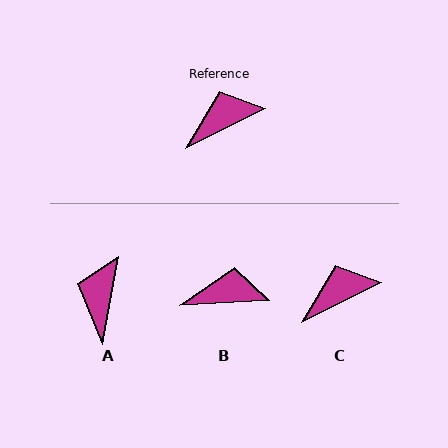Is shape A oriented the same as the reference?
No, it is off by about 54 degrees.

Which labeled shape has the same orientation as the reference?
C.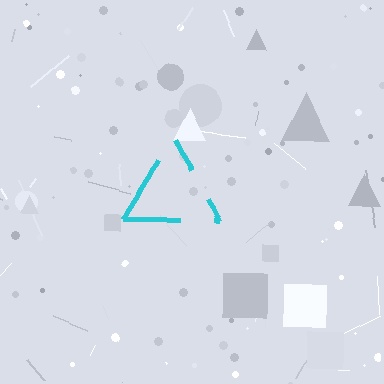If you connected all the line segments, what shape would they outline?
They would outline a triangle.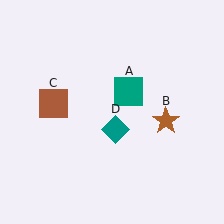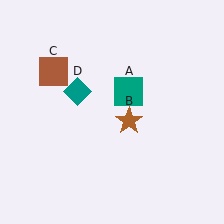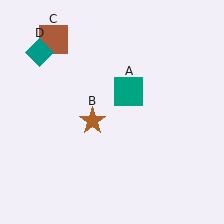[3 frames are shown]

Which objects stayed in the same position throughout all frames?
Teal square (object A) remained stationary.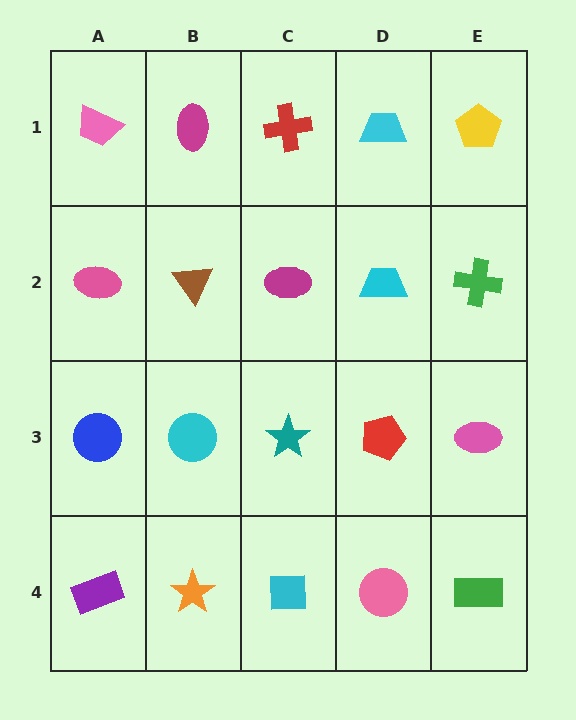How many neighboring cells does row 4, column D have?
3.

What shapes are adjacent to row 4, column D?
A red pentagon (row 3, column D), a cyan square (row 4, column C), a green rectangle (row 4, column E).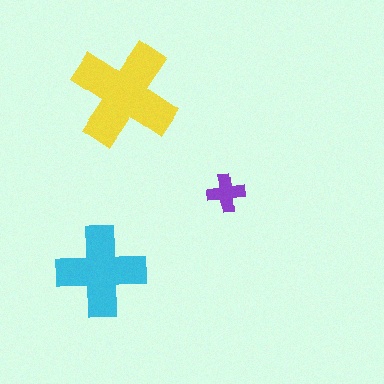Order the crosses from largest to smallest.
the yellow one, the cyan one, the purple one.